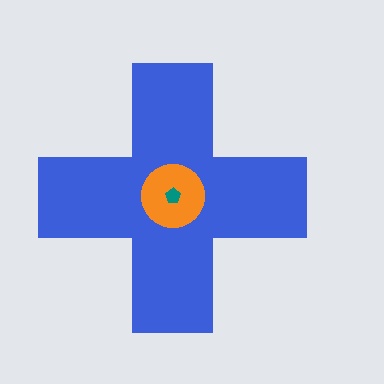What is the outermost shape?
The blue cross.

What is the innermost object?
The teal pentagon.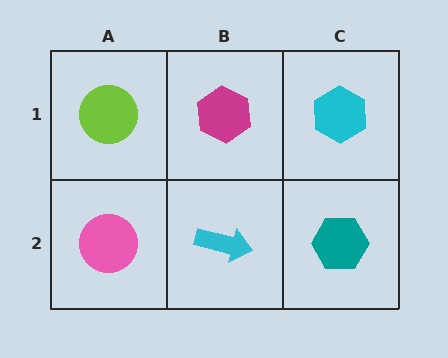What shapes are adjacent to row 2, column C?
A cyan hexagon (row 1, column C), a cyan arrow (row 2, column B).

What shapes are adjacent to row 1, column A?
A pink circle (row 2, column A), a magenta hexagon (row 1, column B).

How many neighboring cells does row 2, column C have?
2.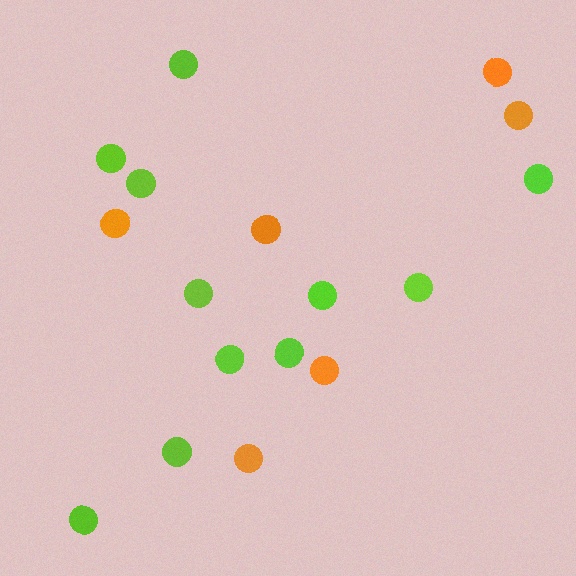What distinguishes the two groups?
There are 2 groups: one group of lime circles (11) and one group of orange circles (6).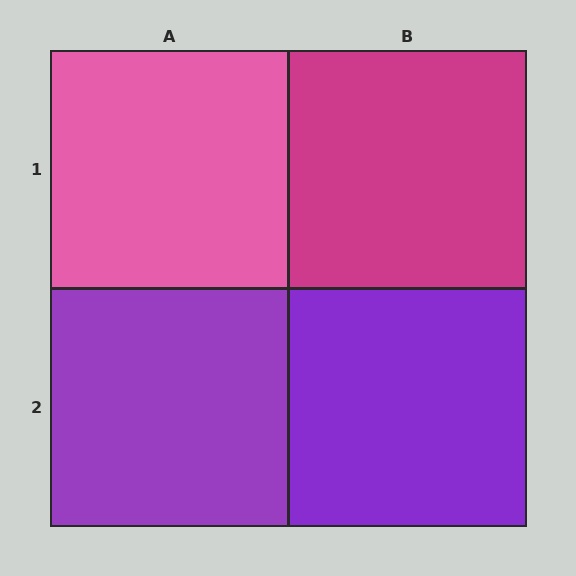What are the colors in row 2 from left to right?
Purple, purple.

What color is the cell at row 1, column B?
Magenta.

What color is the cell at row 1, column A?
Pink.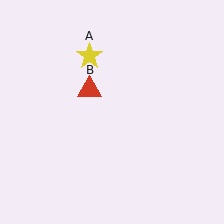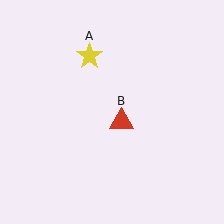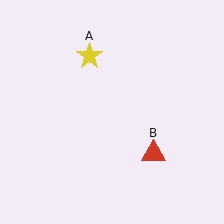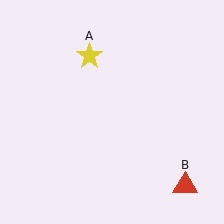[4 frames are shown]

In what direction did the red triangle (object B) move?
The red triangle (object B) moved down and to the right.